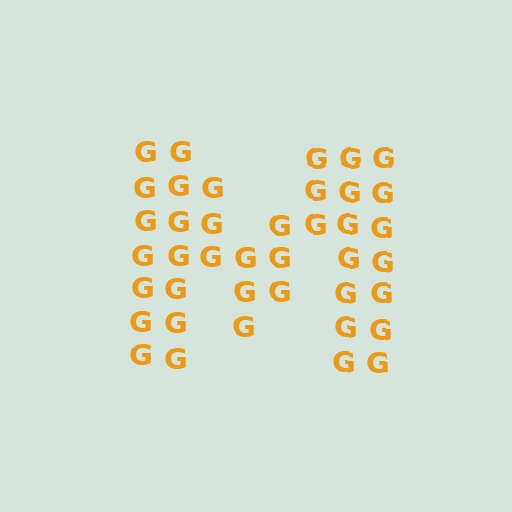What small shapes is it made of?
It is made of small letter G's.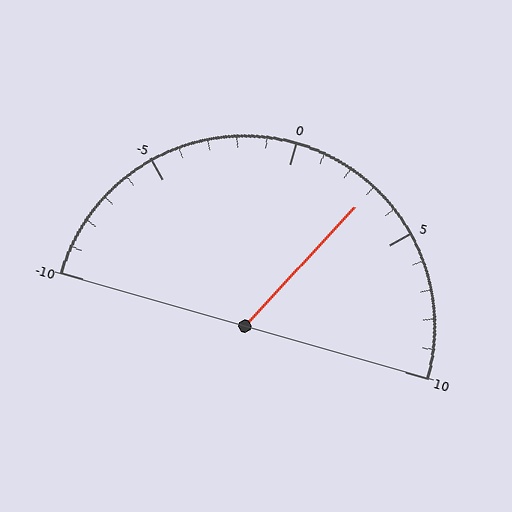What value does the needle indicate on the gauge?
The needle indicates approximately 3.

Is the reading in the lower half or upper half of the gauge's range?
The reading is in the upper half of the range (-10 to 10).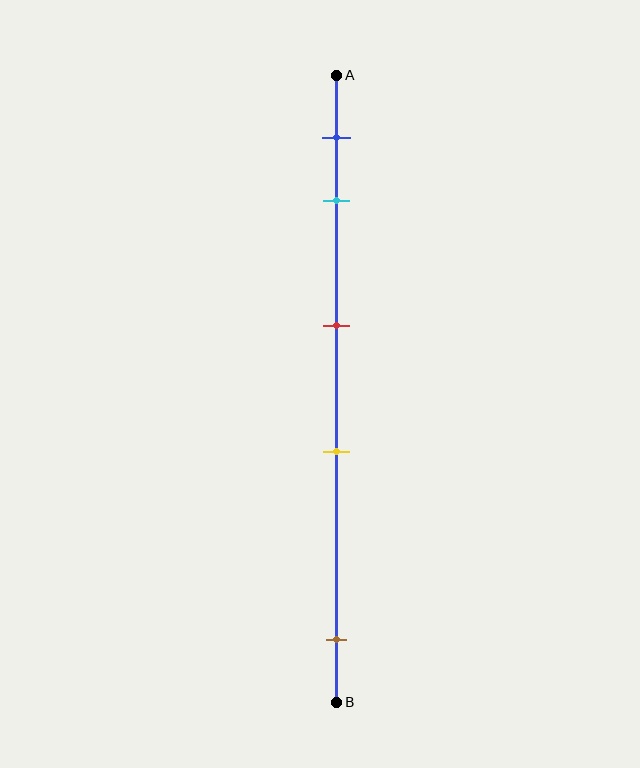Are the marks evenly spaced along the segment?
No, the marks are not evenly spaced.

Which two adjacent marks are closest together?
The blue and cyan marks are the closest adjacent pair.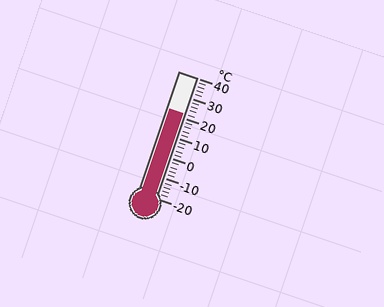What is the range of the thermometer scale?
The thermometer scale ranges from -20°C to 40°C.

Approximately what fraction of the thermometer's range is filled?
The thermometer is filled to approximately 70% of its range.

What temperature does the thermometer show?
The thermometer shows approximately 22°C.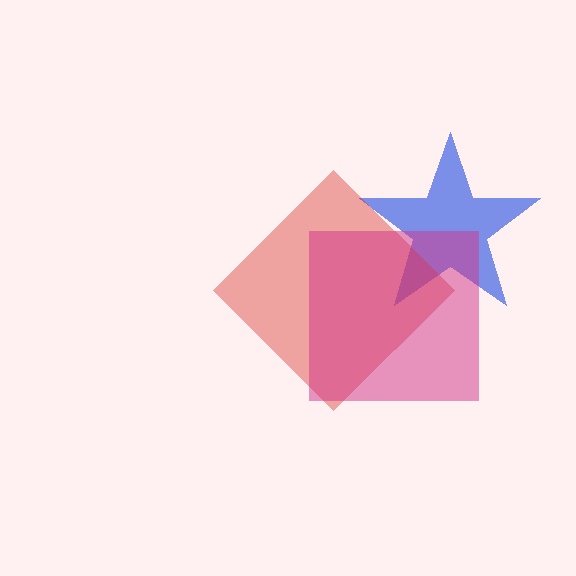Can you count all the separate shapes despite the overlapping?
Yes, there are 3 separate shapes.